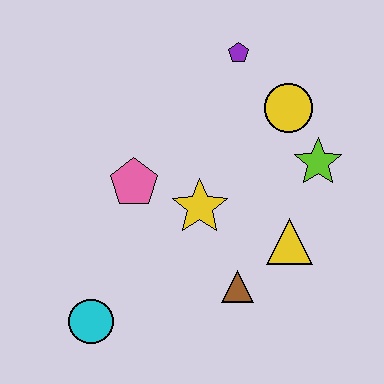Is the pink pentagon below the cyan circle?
No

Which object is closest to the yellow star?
The pink pentagon is closest to the yellow star.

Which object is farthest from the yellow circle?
The cyan circle is farthest from the yellow circle.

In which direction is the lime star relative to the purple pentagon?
The lime star is below the purple pentagon.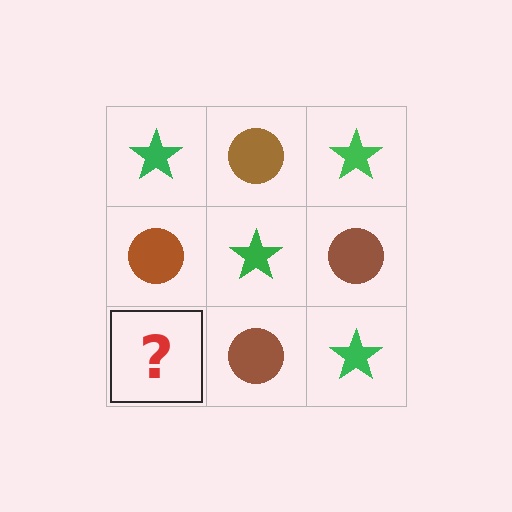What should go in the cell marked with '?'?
The missing cell should contain a green star.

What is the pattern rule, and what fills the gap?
The rule is that it alternates green star and brown circle in a checkerboard pattern. The gap should be filled with a green star.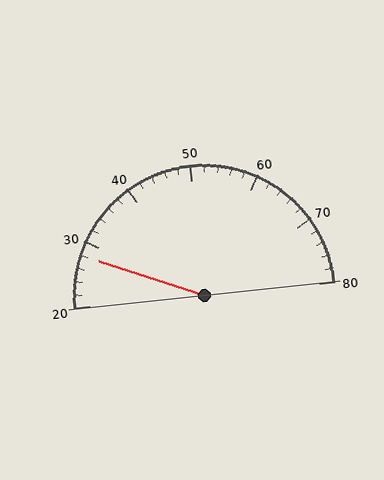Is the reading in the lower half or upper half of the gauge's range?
The reading is in the lower half of the range (20 to 80).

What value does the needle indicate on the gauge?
The needle indicates approximately 28.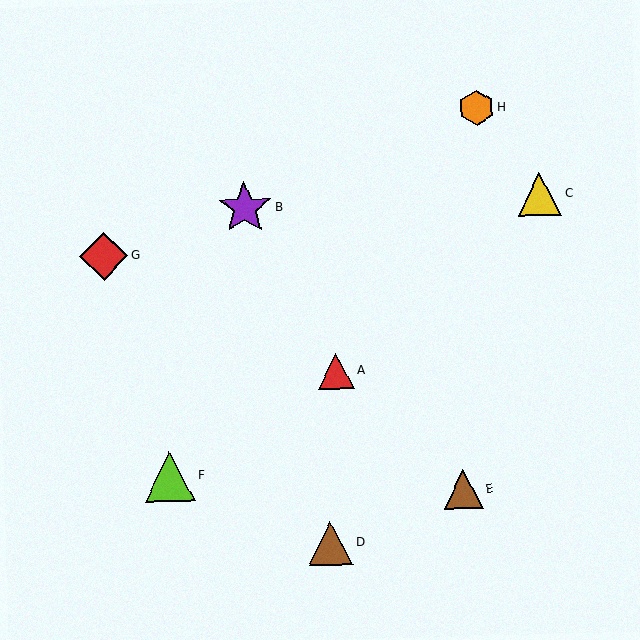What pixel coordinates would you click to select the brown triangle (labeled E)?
Click at (463, 489) to select the brown triangle E.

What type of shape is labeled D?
Shape D is a brown triangle.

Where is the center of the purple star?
The center of the purple star is at (245, 208).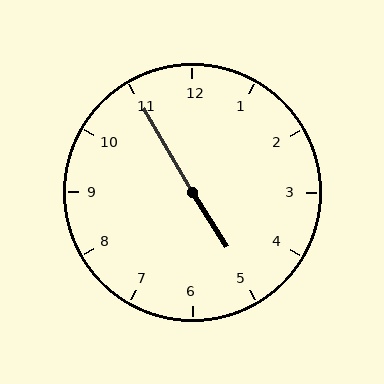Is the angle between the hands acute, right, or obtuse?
It is obtuse.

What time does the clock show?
4:55.